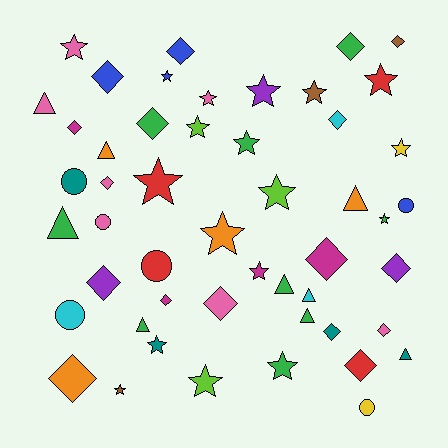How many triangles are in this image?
There are 9 triangles.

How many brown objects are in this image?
There are 3 brown objects.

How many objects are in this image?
There are 50 objects.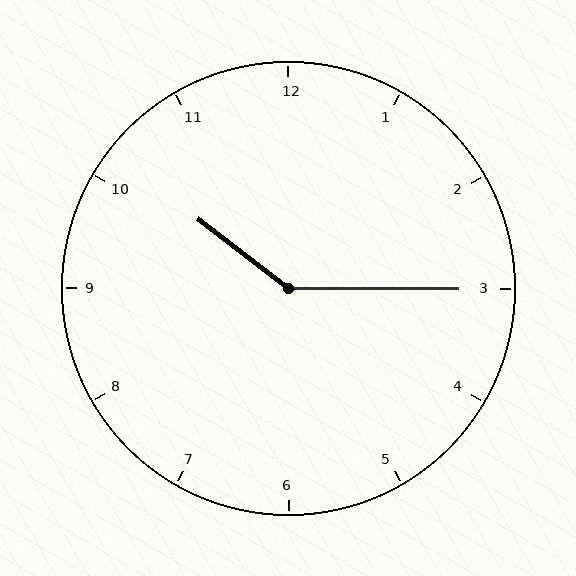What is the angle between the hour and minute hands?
Approximately 142 degrees.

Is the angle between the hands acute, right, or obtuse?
It is obtuse.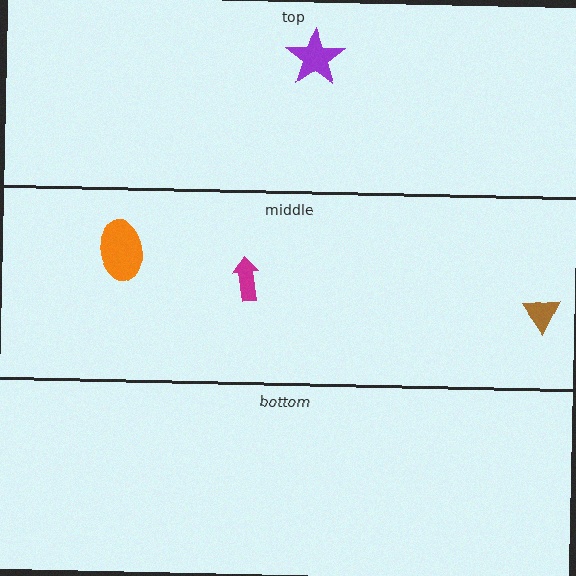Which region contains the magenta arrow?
The middle region.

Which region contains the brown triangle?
The middle region.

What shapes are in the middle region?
The magenta arrow, the brown triangle, the orange ellipse.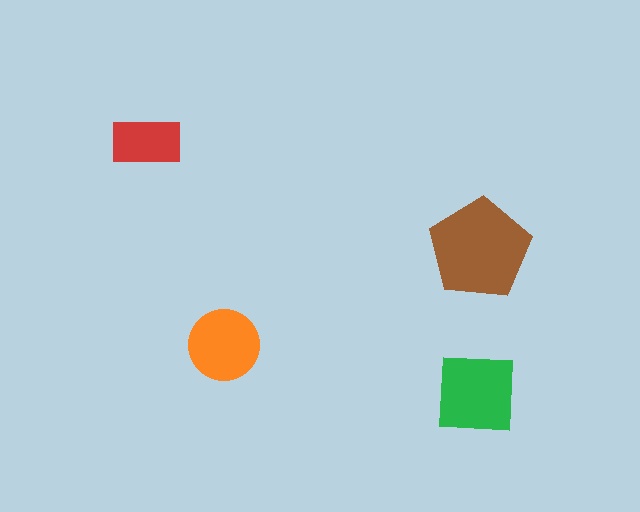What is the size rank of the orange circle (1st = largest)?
3rd.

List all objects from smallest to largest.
The red rectangle, the orange circle, the green square, the brown pentagon.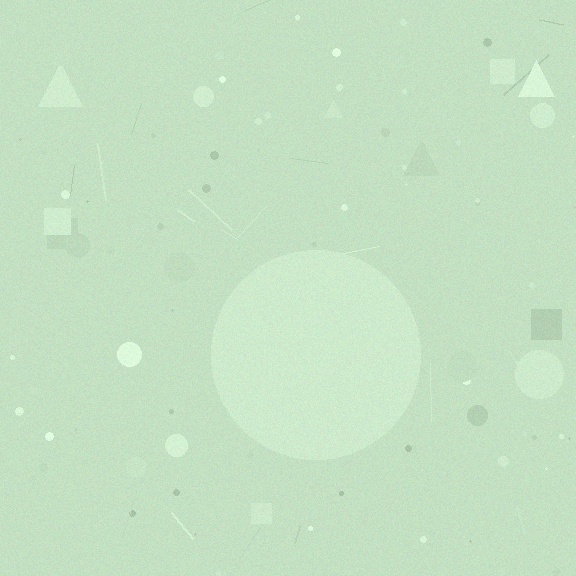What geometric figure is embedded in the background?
A circle is embedded in the background.